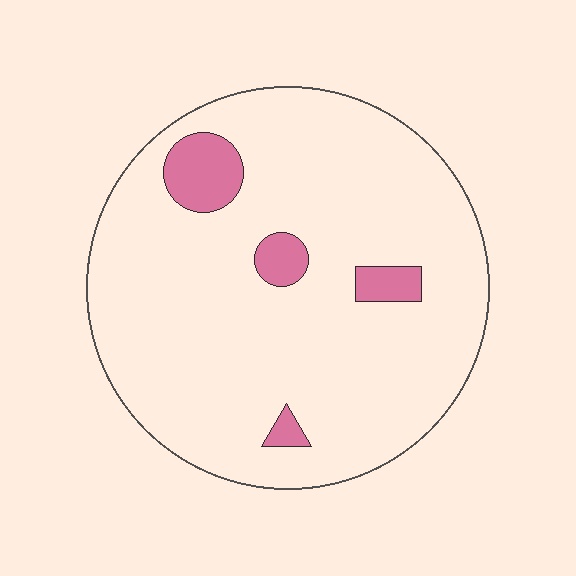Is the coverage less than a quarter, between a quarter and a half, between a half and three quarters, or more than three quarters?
Less than a quarter.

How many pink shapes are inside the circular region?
4.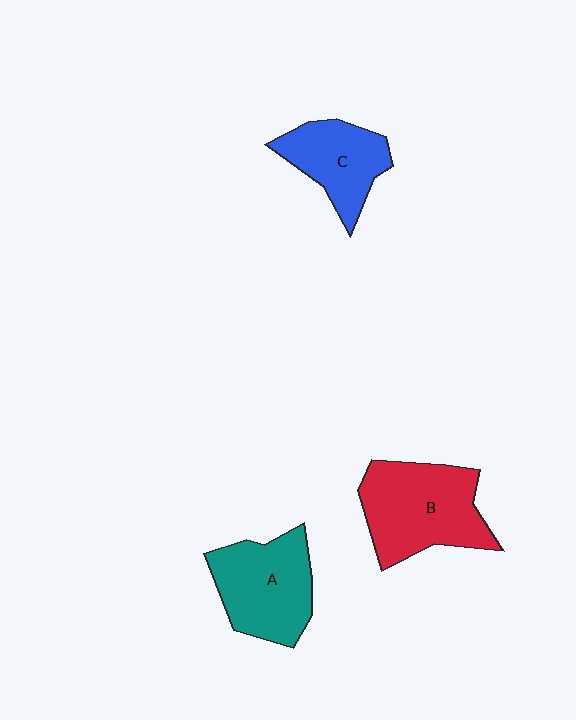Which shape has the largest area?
Shape B (red).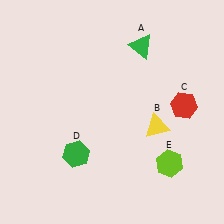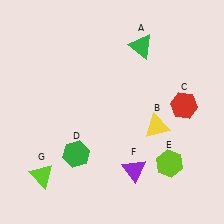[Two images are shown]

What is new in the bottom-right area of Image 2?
A purple triangle (F) was added in the bottom-right area of Image 2.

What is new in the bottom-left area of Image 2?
A lime triangle (G) was added in the bottom-left area of Image 2.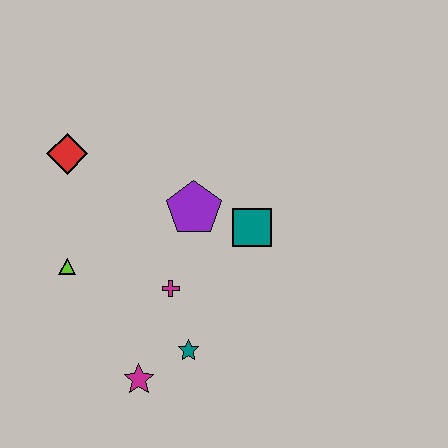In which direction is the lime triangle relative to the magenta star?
The lime triangle is above the magenta star.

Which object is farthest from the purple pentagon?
The magenta star is farthest from the purple pentagon.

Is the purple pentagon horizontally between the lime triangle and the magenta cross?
No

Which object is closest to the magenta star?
The teal star is closest to the magenta star.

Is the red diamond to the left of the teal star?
Yes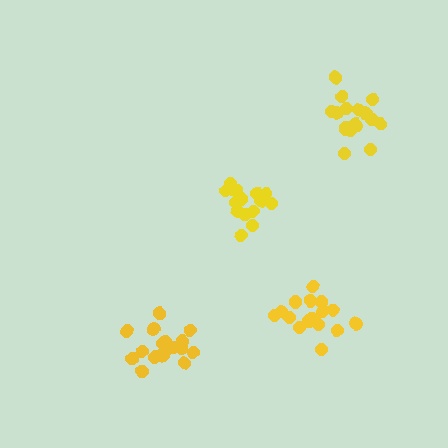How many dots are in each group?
Group 1: 15 dots, Group 2: 18 dots, Group 3: 19 dots, Group 4: 18 dots (70 total).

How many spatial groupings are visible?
There are 4 spatial groupings.